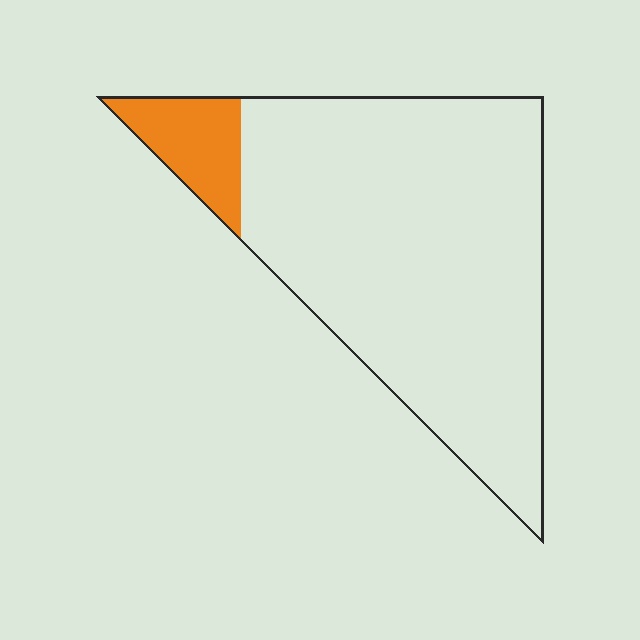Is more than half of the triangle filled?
No.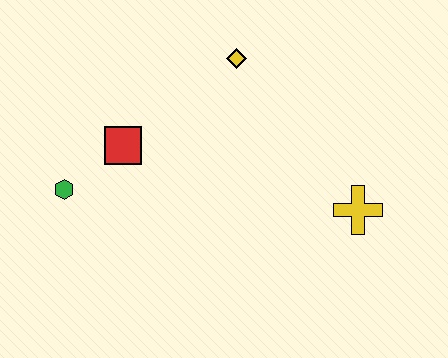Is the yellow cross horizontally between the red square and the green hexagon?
No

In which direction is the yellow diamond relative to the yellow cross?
The yellow diamond is above the yellow cross.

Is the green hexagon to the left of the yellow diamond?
Yes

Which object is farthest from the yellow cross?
The green hexagon is farthest from the yellow cross.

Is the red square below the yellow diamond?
Yes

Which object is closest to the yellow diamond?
The red square is closest to the yellow diamond.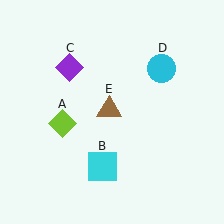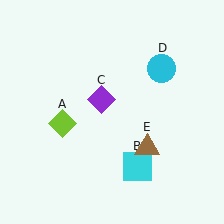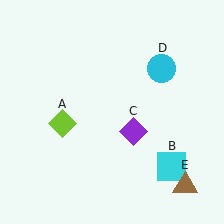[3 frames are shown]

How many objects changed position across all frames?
3 objects changed position: cyan square (object B), purple diamond (object C), brown triangle (object E).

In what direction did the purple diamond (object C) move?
The purple diamond (object C) moved down and to the right.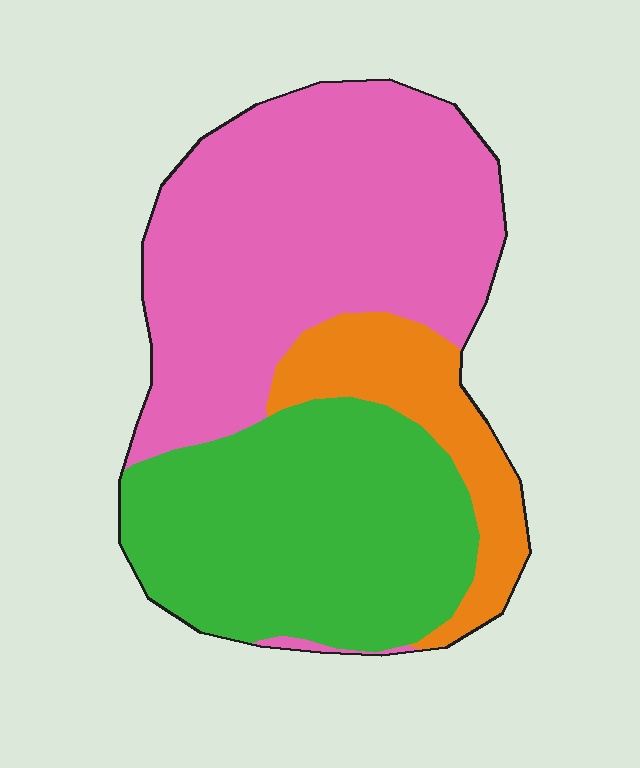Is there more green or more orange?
Green.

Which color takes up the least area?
Orange, at roughly 15%.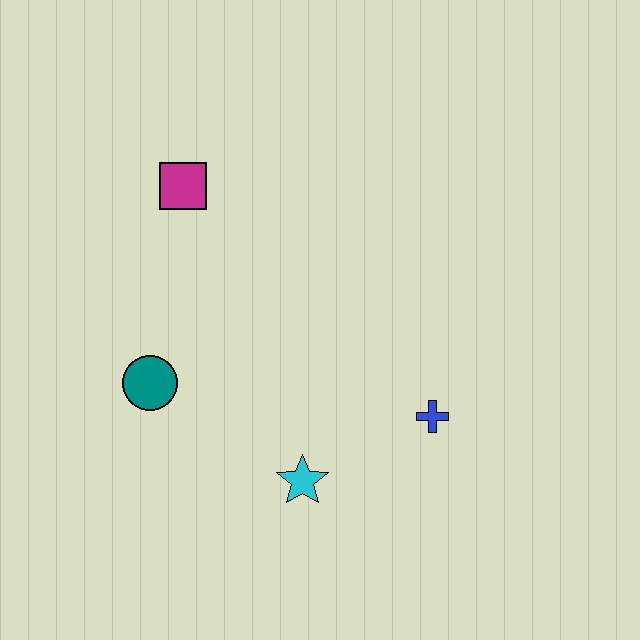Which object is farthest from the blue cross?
The magenta square is farthest from the blue cross.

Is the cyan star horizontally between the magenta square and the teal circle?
No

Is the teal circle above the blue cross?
Yes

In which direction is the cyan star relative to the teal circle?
The cyan star is to the right of the teal circle.